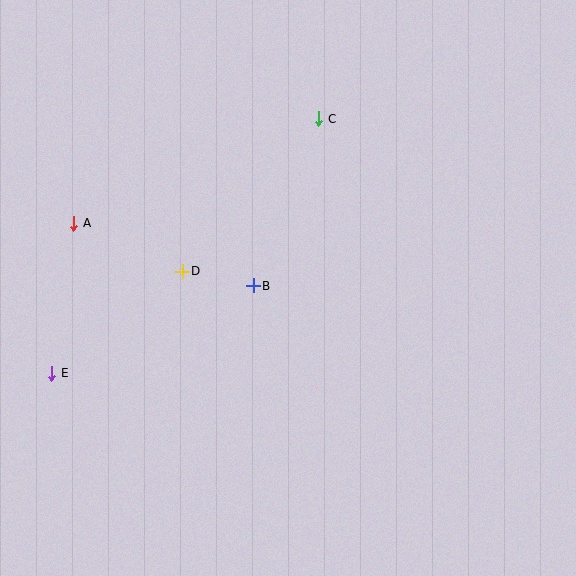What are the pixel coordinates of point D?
Point D is at (182, 271).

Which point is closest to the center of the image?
Point B at (253, 286) is closest to the center.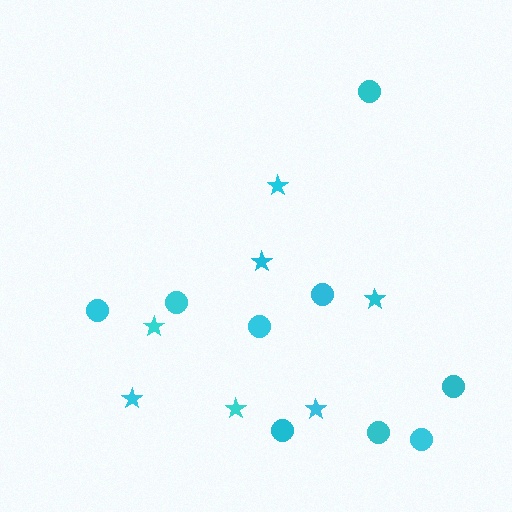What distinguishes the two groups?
There are 2 groups: one group of circles (9) and one group of stars (7).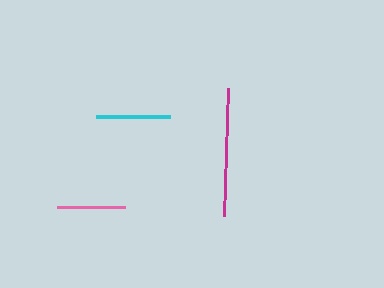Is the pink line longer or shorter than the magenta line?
The magenta line is longer than the pink line.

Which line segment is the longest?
The magenta line is the longest at approximately 128 pixels.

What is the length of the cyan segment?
The cyan segment is approximately 74 pixels long.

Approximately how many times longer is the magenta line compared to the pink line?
The magenta line is approximately 1.9 times the length of the pink line.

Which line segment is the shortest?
The pink line is the shortest at approximately 69 pixels.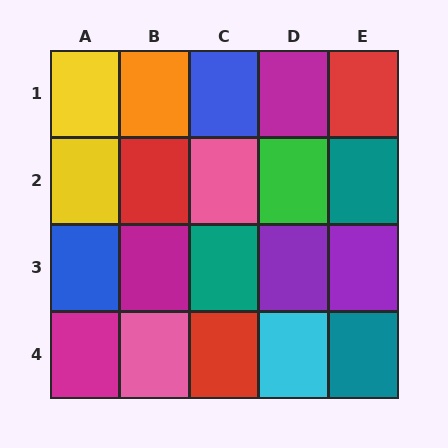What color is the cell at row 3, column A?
Blue.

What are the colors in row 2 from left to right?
Yellow, red, pink, green, teal.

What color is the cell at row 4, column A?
Magenta.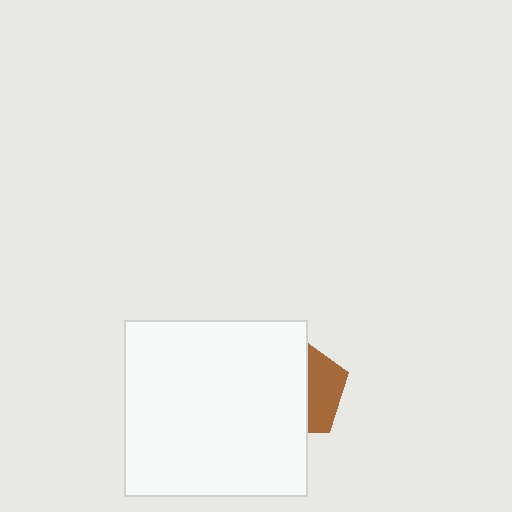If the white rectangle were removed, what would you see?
You would see the complete brown pentagon.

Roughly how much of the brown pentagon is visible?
A small part of it is visible (roughly 38%).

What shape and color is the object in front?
The object in front is a white rectangle.